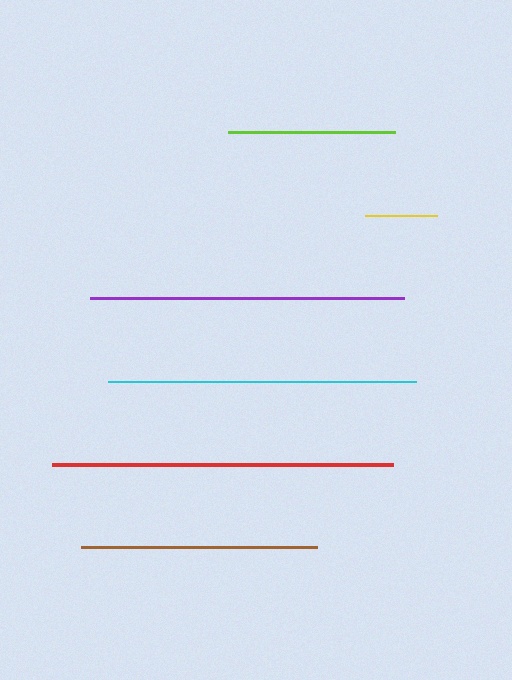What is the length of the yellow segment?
The yellow segment is approximately 72 pixels long.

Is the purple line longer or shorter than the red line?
The red line is longer than the purple line.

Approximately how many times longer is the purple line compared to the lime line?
The purple line is approximately 1.9 times the length of the lime line.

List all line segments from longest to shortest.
From longest to shortest: red, purple, cyan, brown, lime, yellow.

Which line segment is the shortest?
The yellow line is the shortest at approximately 72 pixels.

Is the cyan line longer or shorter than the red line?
The red line is longer than the cyan line.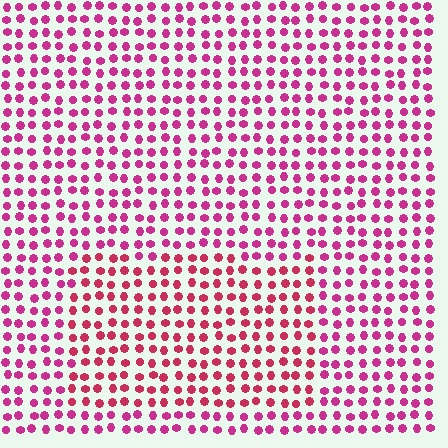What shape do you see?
I see a rectangle.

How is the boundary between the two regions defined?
The boundary is defined purely by a slight shift in hue (about 22 degrees). Spacing, size, and orientation are identical on both sides.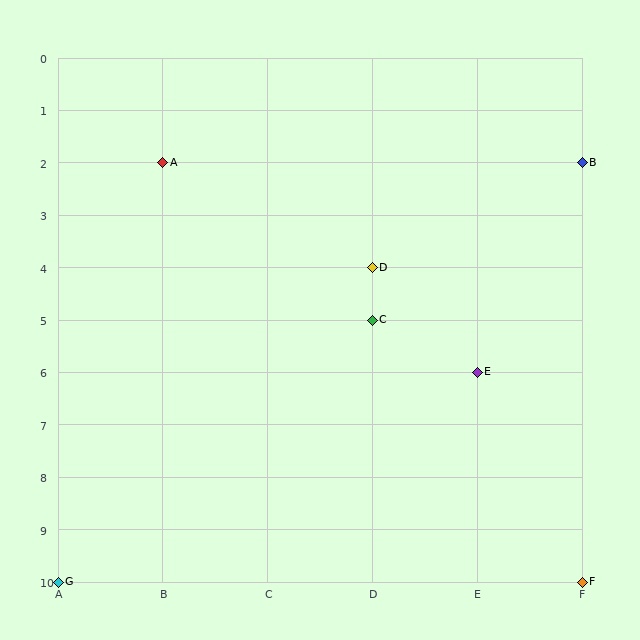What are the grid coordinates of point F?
Point F is at grid coordinates (F, 10).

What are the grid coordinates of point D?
Point D is at grid coordinates (D, 4).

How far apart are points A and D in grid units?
Points A and D are 2 columns and 2 rows apart (about 2.8 grid units diagonally).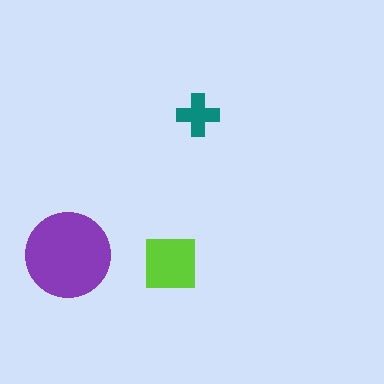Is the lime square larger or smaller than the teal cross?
Larger.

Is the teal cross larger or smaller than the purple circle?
Smaller.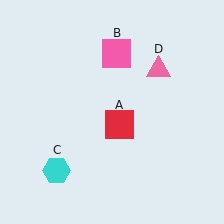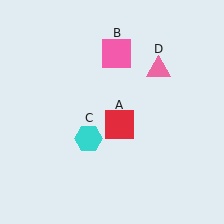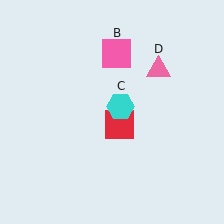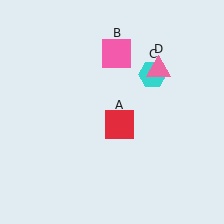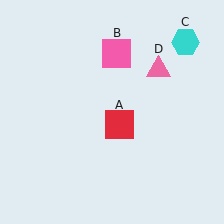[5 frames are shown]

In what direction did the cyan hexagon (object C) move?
The cyan hexagon (object C) moved up and to the right.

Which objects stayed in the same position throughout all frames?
Red square (object A) and pink square (object B) and pink triangle (object D) remained stationary.